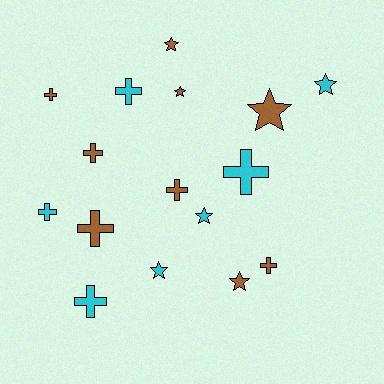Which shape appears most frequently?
Cross, with 9 objects.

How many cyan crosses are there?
There are 4 cyan crosses.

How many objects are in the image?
There are 16 objects.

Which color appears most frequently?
Brown, with 9 objects.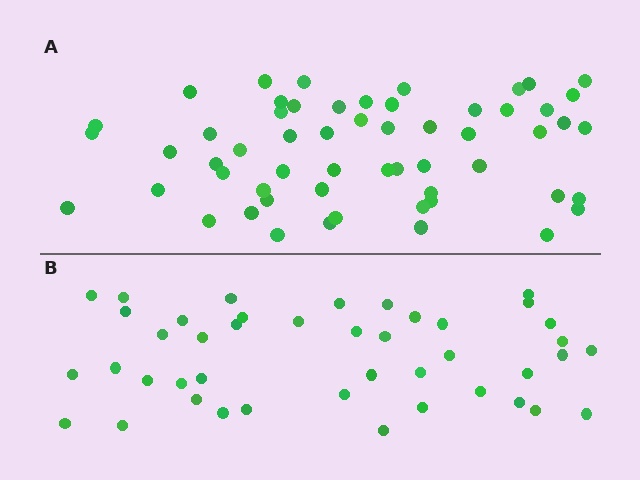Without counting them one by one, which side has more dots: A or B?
Region A (the top region) has more dots.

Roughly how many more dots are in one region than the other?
Region A has approximately 15 more dots than region B.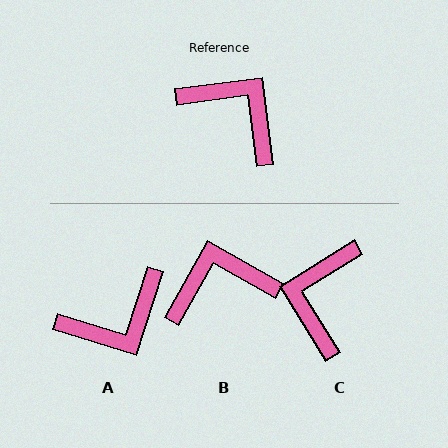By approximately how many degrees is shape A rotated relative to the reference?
Approximately 115 degrees clockwise.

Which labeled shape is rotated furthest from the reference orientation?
A, about 115 degrees away.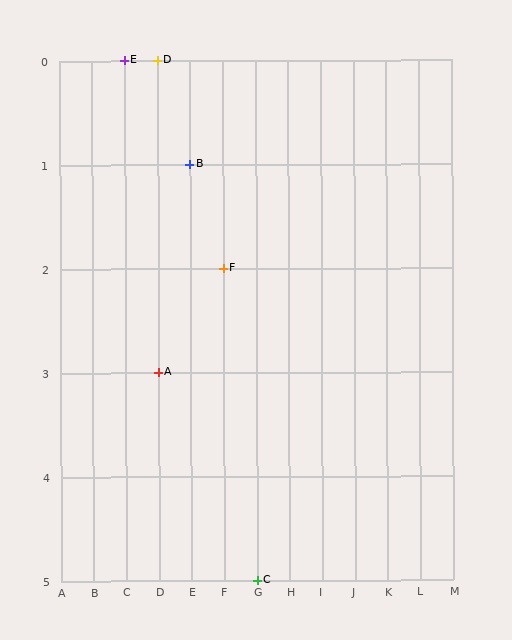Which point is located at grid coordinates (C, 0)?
Point E is at (C, 0).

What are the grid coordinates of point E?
Point E is at grid coordinates (C, 0).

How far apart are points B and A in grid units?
Points B and A are 1 column and 2 rows apart (about 2.2 grid units diagonally).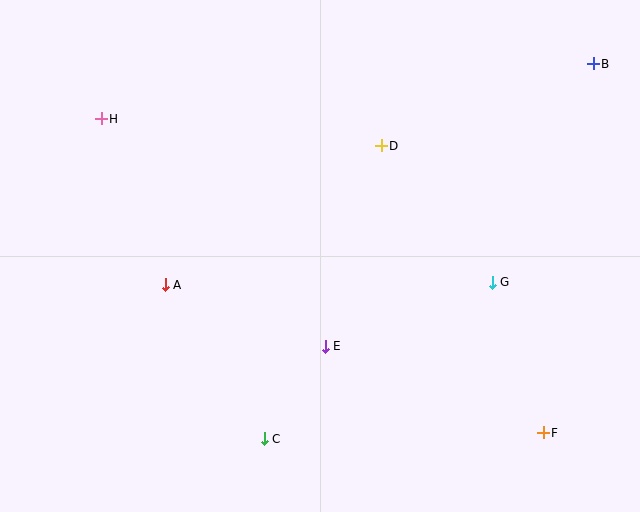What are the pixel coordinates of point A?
Point A is at (165, 285).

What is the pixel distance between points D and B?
The distance between D and B is 227 pixels.